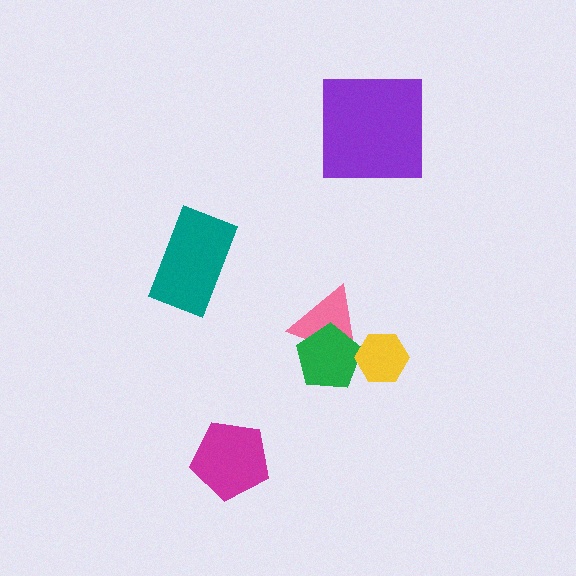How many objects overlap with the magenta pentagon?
0 objects overlap with the magenta pentagon.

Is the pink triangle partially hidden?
Yes, it is partially covered by another shape.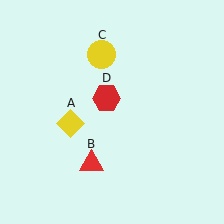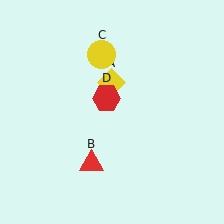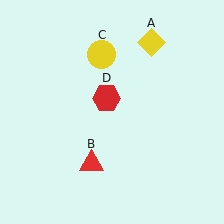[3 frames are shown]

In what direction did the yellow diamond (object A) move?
The yellow diamond (object A) moved up and to the right.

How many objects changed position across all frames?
1 object changed position: yellow diamond (object A).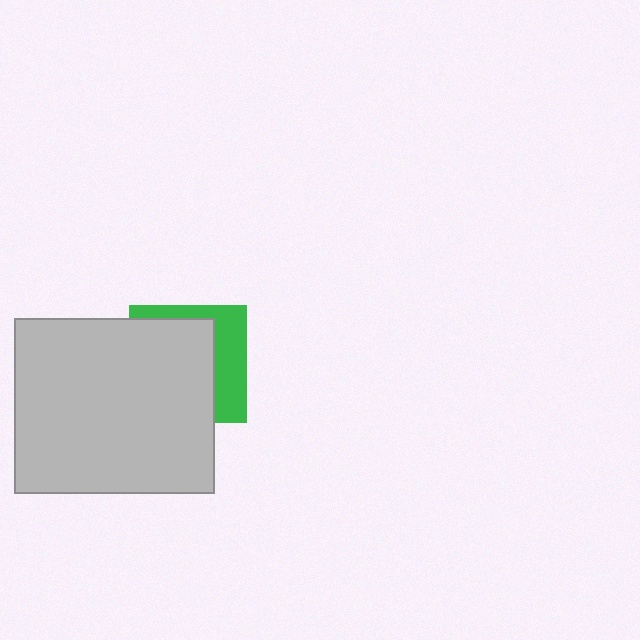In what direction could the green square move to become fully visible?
The green square could move right. That would shift it out from behind the light gray rectangle entirely.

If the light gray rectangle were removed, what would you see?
You would see the complete green square.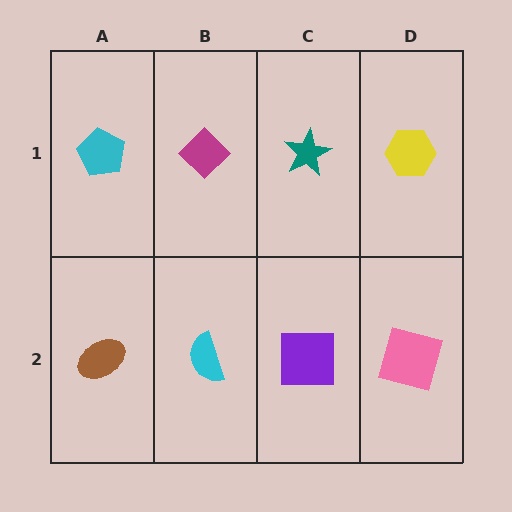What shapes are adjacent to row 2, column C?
A teal star (row 1, column C), a cyan semicircle (row 2, column B), a pink square (row 2, column D).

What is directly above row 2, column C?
A teal star.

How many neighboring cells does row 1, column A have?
2.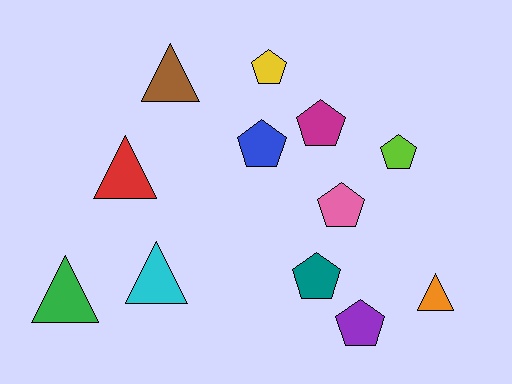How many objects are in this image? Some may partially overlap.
There are 12 objects.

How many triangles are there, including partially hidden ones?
There are 5 triangles.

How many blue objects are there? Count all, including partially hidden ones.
There is 1 blue object.